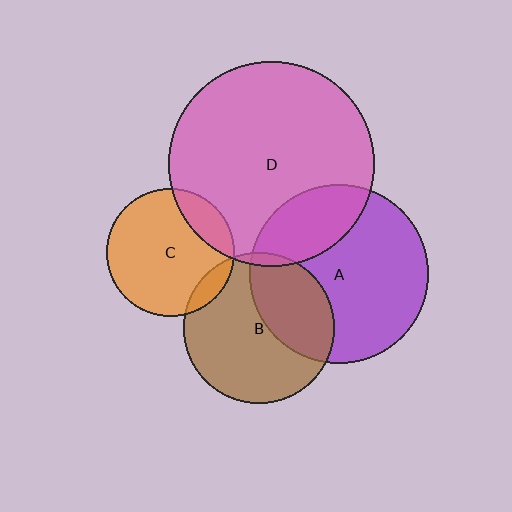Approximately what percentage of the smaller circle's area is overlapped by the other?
Approximately 5%.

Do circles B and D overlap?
Yes.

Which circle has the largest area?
Circle D (pink).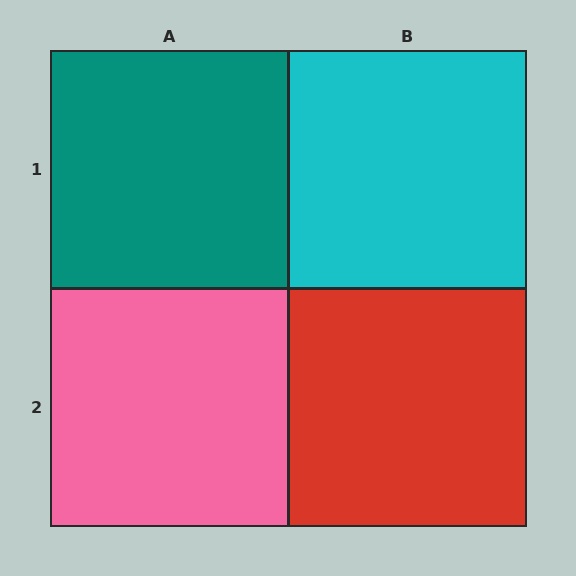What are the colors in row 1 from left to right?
Teal, cyan.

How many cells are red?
1 cell is red.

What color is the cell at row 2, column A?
Pink.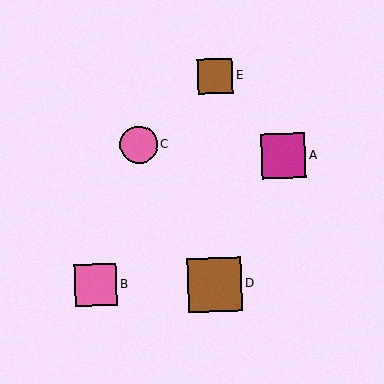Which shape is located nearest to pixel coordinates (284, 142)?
The magenta square (labeled A) at (283, 156) is nearest to that location.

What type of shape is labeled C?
Shape C is a pink circle.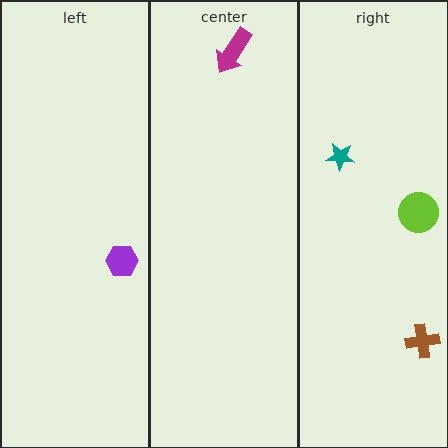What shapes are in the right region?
The brown cross, the teal star, the lime circle.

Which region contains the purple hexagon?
The left region.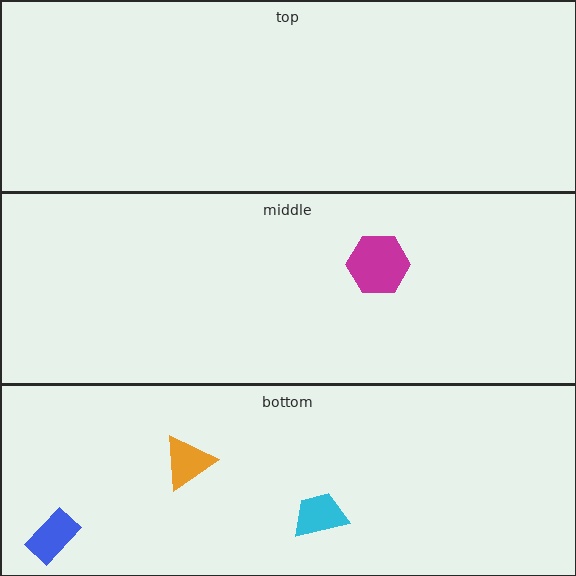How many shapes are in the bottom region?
3.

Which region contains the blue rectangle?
The bottom region.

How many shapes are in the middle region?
1.